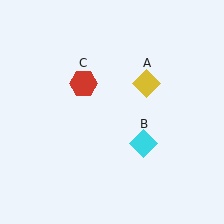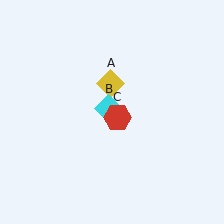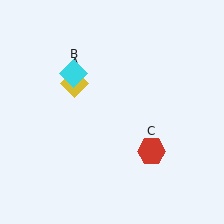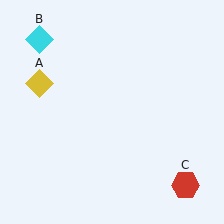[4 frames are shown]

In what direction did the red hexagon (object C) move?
The red hexagon (object C) moved down and to the right.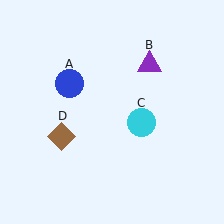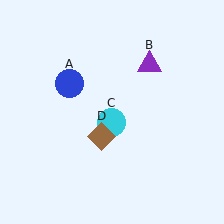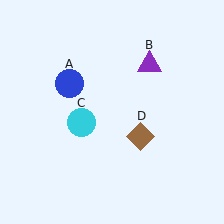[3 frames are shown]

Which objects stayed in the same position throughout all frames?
Blue circle (object A) and purple triangle (object B) remained stationary.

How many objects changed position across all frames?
2 objects changed position: cyan circle (object C), brown diamond (object D).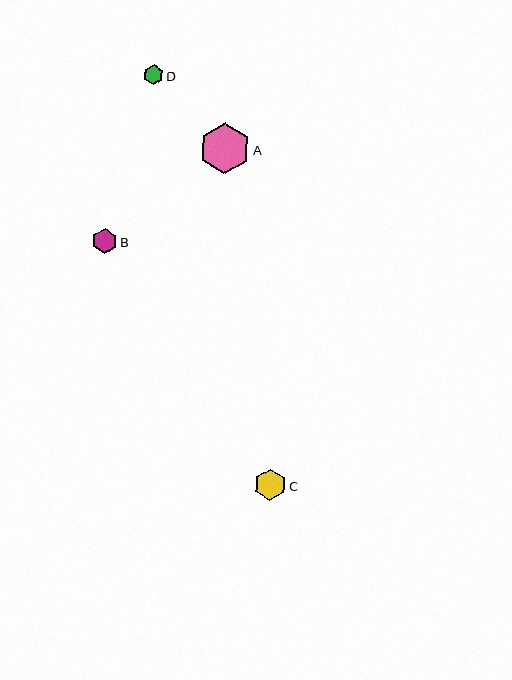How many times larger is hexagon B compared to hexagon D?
Hexagon B is approximately 1.3 times the size of hexagon D.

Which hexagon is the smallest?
Hexagon D is the smallest with a size of approximately 20 pixels.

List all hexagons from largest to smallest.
From largest to smallest: A, C, B, D.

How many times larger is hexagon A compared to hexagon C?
Hexagon A is approximately 1.6 times the size of hexagon C.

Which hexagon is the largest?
Hexagon A is the largest with a size of approximately 51 pixels.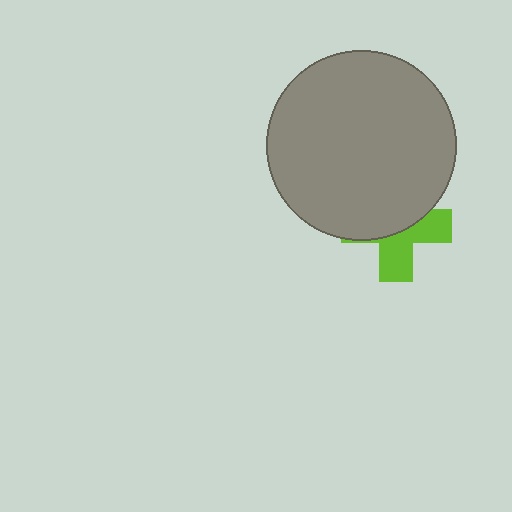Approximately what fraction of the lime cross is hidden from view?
Roughly 55% of the lime cross is hidden behind the gray circle.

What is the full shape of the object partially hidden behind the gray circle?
The partially hidden object is a lime cross.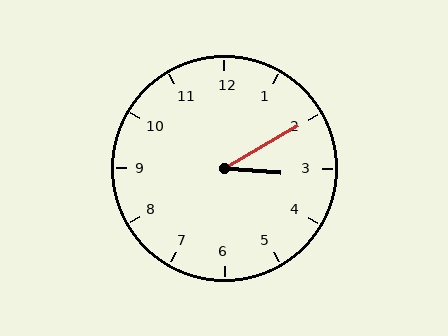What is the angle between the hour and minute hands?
Approximately 35 degrees.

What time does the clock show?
3:10.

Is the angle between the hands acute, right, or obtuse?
It is acute.